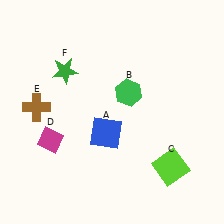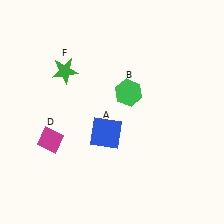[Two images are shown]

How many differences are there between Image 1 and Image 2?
There are 2 differences between the two images.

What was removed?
The lime square (C), the brown cross (E) were removed in Image 2.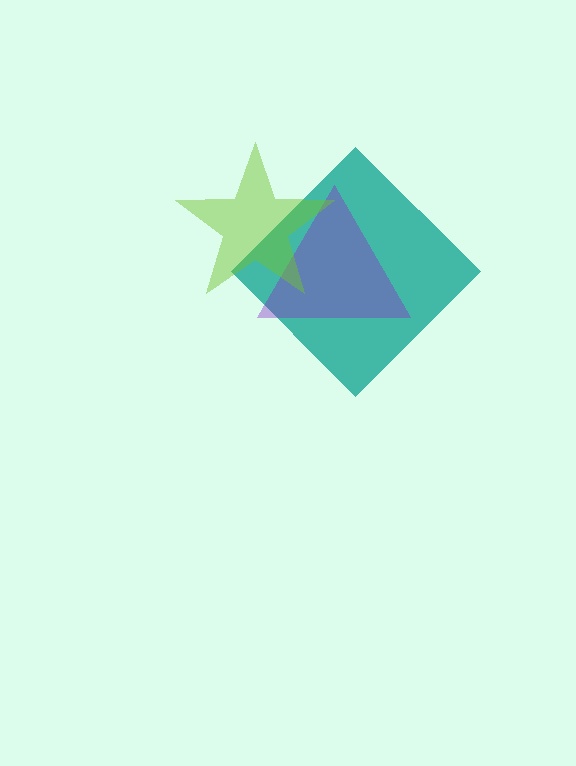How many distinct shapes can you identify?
There are 3 distinct shapes: a teal diamond, a purple triangle, a lime star.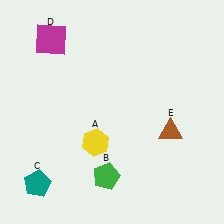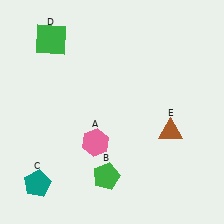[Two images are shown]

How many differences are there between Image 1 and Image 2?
There are 2 differences between the two images.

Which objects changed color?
A changed from yellow to pink. D changed from magenta to green.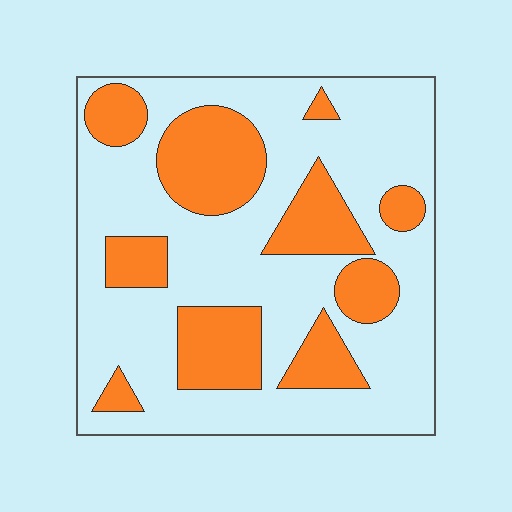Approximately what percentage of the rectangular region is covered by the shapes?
Approximately 30%.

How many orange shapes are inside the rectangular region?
10.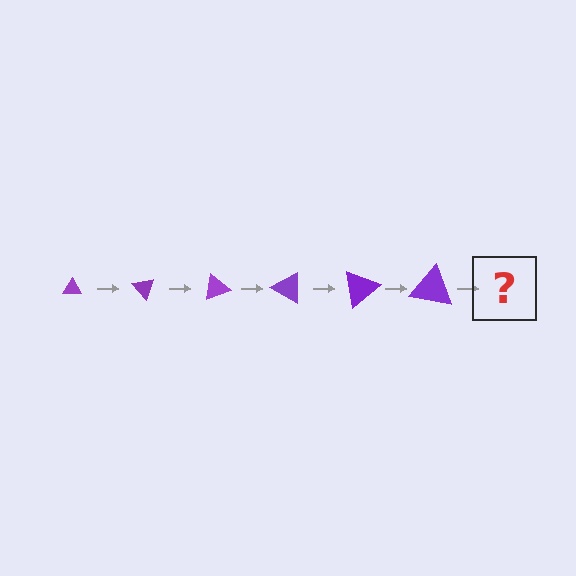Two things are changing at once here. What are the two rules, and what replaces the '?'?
The two rules are that the triangle grows larger each step and it rotates 50 degrees each step. The '?' should be a triangle, larger than the previous one and rotated 300 degrees from the start.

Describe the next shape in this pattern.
It should be a triangle, larger than the previous one and rotated 300 degrees from the start.